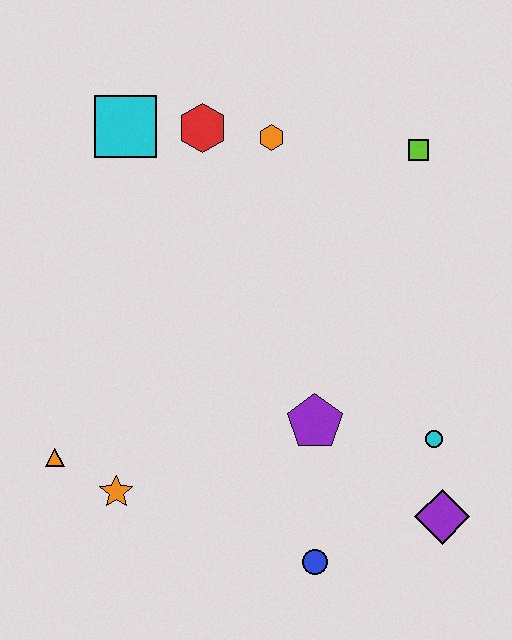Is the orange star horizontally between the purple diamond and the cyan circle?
No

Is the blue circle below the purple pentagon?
Yes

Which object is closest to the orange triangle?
The orange star is closest to the orange triangle.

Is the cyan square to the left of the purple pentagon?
Yes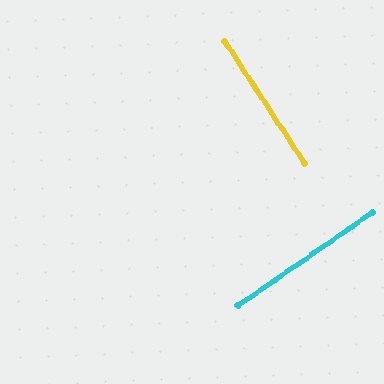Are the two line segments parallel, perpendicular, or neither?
Perpendicular — they meet at approximately 88°.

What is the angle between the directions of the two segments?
Approximately 88 degrees.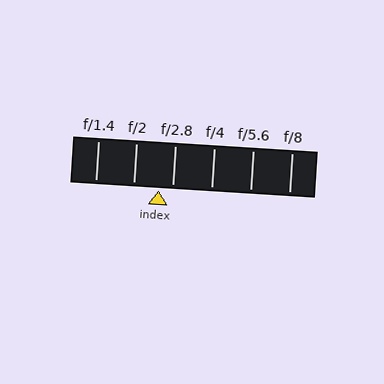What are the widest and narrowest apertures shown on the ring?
The widest aperture shown is f/1.4 and the narrowest is f/8.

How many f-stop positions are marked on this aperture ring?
There are 6 f-stop positions marked.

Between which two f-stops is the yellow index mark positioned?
The index mark is between f/2 and f/2.8.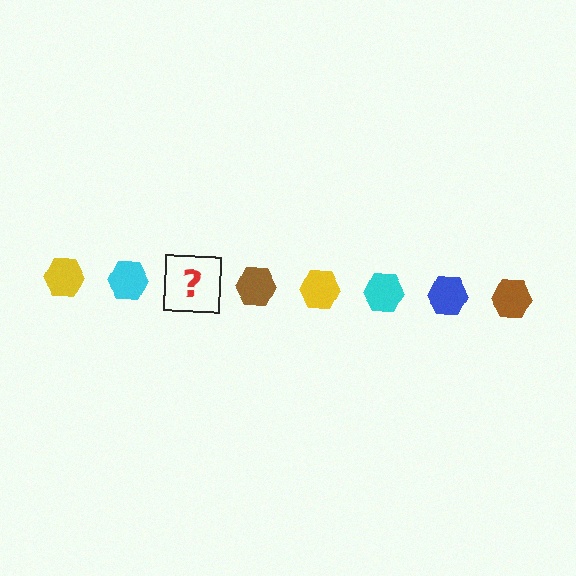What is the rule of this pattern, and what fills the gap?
The rule is that the pattern cycles through yellow, cyan, blue, brown hexagons. The gap should be filled with a blue hexagon.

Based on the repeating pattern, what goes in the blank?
The blank should be a blue hexagon.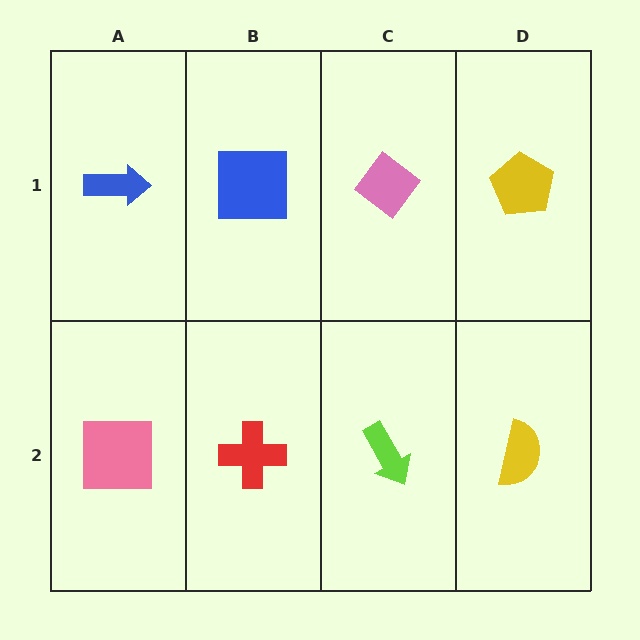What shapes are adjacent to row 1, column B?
A red cross (row 2, column B), a blue arrow (row 1, column A), a pink diamond (row 1, column C).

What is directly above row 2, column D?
A yellow pentagon.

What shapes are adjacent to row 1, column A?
A pink square (row 2, column A), a blue square (row 1, column B).